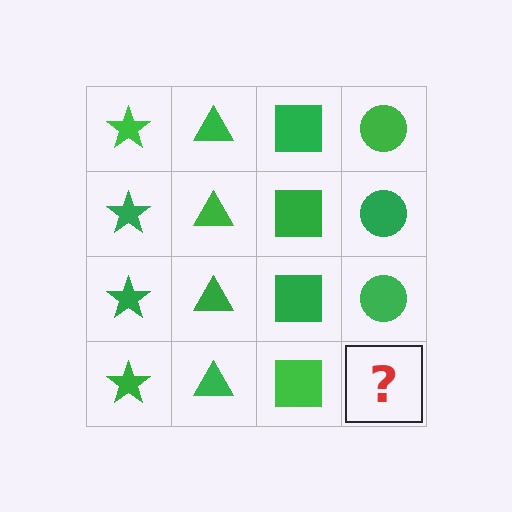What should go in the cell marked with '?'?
The missing cell should contain a green circle.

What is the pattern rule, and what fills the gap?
The rule is that each column has a consistent shape. The gap should be filled with a green circle.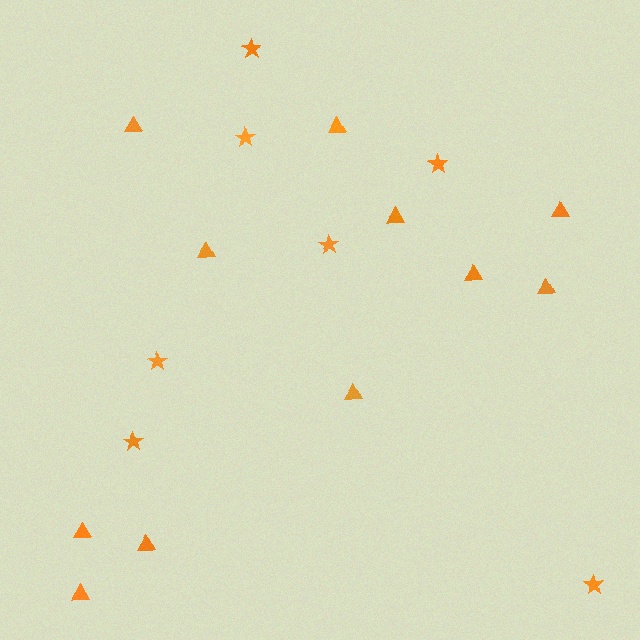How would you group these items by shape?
There are 2 groups: one group of stars (7) and one group of triangles (11).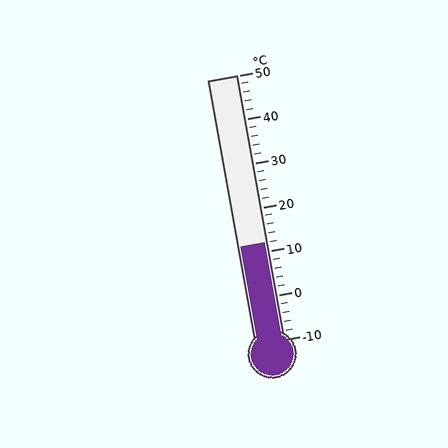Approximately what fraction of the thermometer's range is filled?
The thermometer is filled to approximately 35% of its range.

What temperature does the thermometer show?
The thermometer shows approximately 12°C.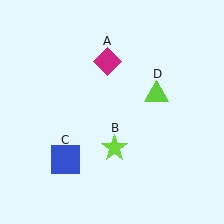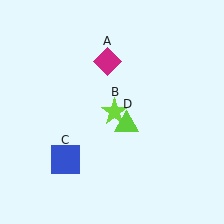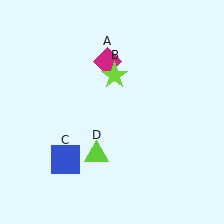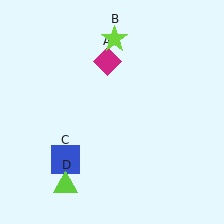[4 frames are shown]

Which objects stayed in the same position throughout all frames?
Magenta diamond (object A) and blue square (object C) remained stationary.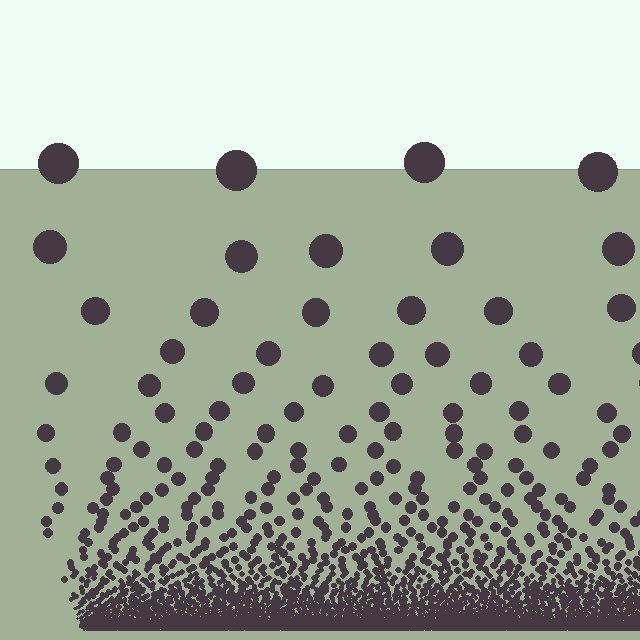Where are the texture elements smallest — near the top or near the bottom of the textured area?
Near the bottom.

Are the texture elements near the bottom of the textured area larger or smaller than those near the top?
Smaller. The gradient is inverted — elements near the bottom are smaller and denser.